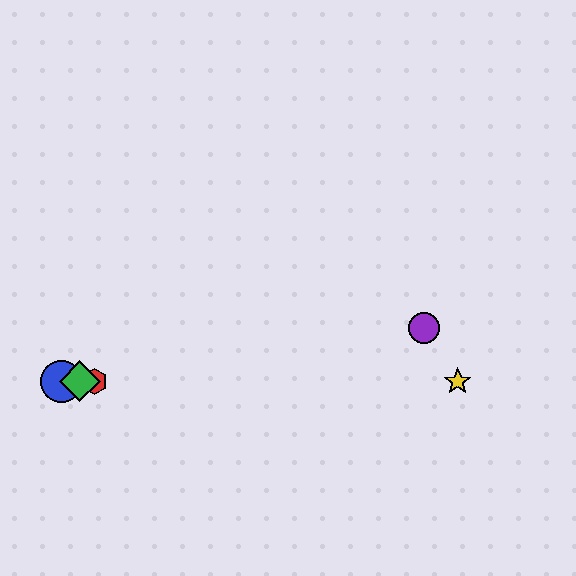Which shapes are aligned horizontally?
The red hexagon, the blue circle, the green diamond, the yellow star are aligned horizontally.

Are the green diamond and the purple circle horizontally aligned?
No, the green diamond is at y≈381 and the purple circle is at y≈328.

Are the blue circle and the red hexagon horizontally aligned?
Yes, both are at y≈381.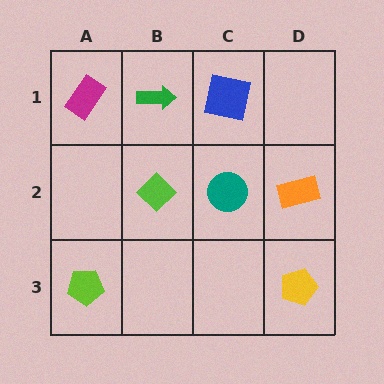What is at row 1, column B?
A green arrow.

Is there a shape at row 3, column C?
No, that cell is empty.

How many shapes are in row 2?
3 shapes.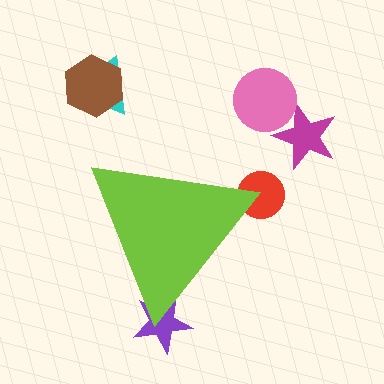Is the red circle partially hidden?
Yes, the red circle is partially hidden behind the lime triangle.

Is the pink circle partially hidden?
No, the pink circle is fully visible.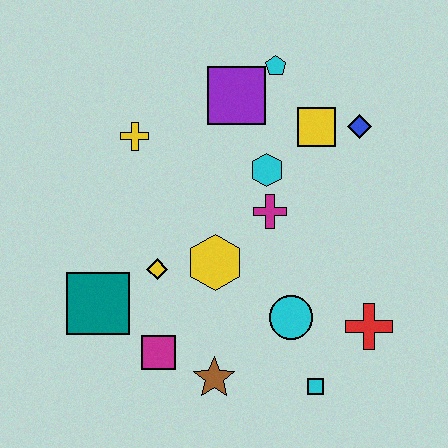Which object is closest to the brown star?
The magenta square is closest to the brown star.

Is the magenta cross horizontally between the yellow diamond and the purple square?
No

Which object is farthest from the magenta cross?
The teal square is farthest from the magenta cross.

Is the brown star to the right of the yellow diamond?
Yes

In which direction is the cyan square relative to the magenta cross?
The cyan square is below the magenta cross.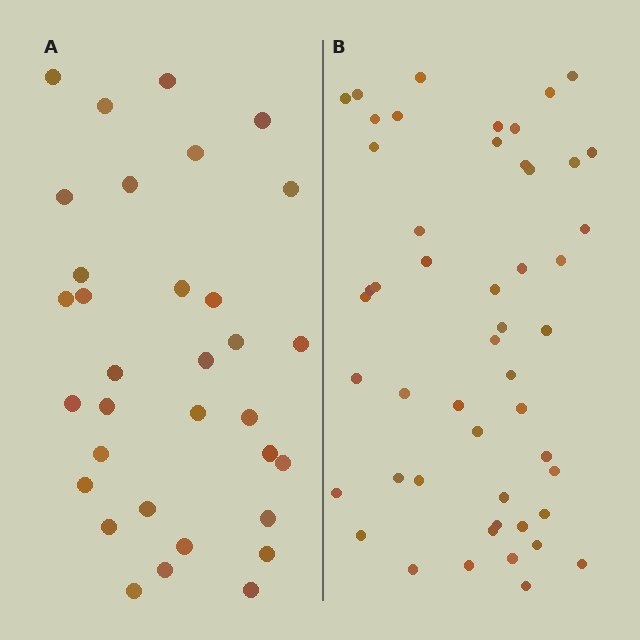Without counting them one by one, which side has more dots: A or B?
Region B (the right region) has more dots.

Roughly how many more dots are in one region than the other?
Region B has approximately 15 more dots than region A.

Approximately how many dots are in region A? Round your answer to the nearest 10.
About 30 dots. (The exact count is 33, which rounds to 30.)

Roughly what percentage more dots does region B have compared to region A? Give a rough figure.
About 50% more.